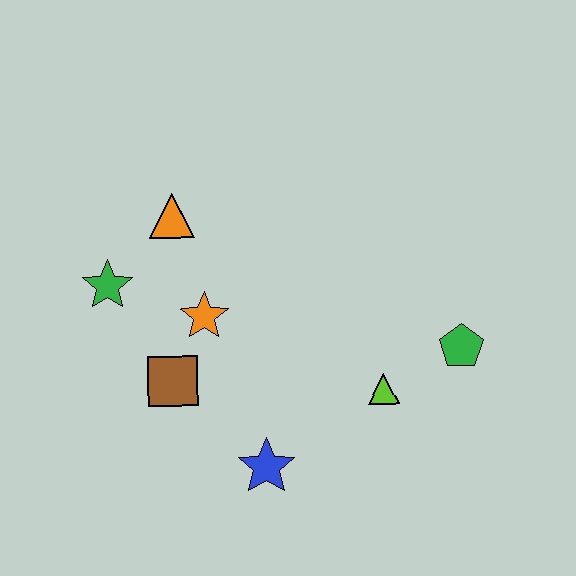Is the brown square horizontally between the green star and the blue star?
Yes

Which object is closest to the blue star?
The brown square is closest to the blue star.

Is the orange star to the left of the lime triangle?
Yes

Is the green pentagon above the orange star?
No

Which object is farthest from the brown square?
The green pentagon is farthest from the brown square.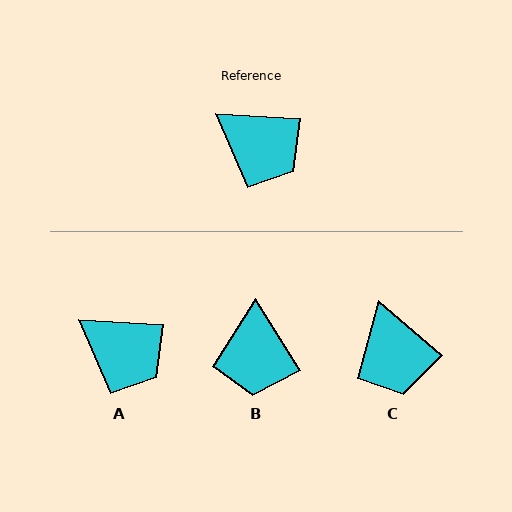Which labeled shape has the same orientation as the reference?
A.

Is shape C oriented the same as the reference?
No, it is off by about 38 degrees.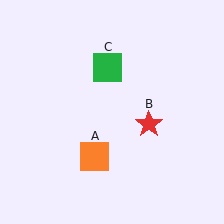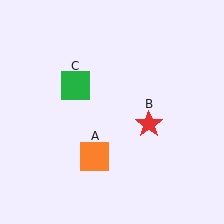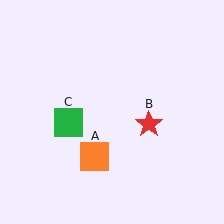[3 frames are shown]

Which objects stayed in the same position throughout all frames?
Orange square (object A) and red star (object B) remained stationary.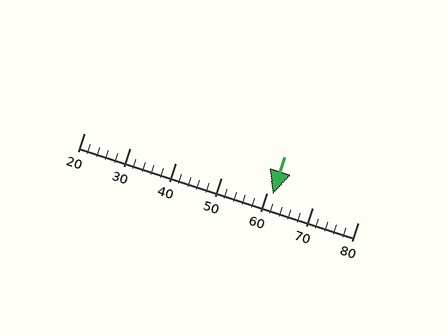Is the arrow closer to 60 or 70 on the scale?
The arrow is closer to 60.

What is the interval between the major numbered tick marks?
The major tick marks are spaced 10 units apart.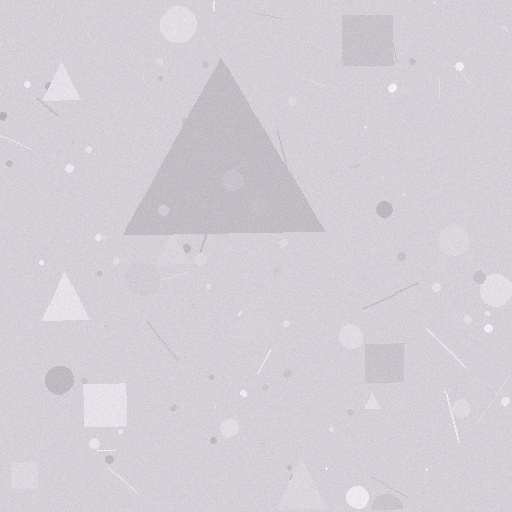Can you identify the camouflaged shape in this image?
The camouflaged shape is a triangle.